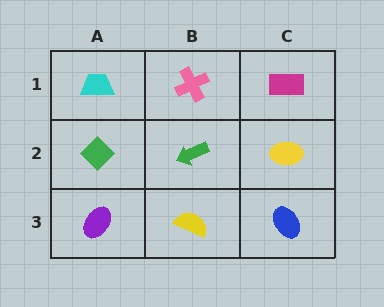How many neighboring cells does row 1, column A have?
2.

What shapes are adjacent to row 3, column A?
A green diamond (row 2, column A), a yellow semicircle (row 3, column B).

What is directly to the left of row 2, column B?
A green diamond.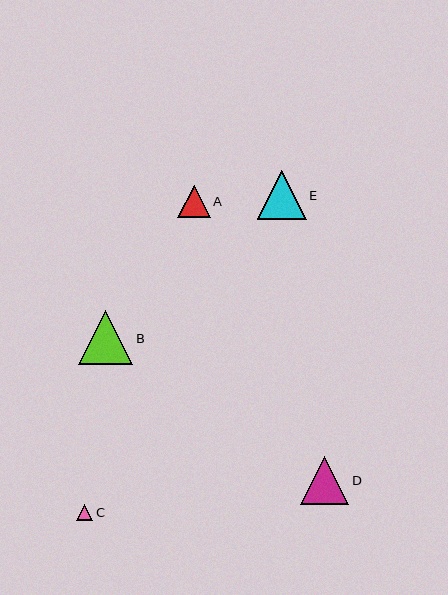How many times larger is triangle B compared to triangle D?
Triangle B is approximately 1.1 times the size of triangle D.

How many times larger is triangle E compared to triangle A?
Triangle E is approximately 1.5 times the size of triangle A.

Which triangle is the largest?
Triangle B is the largest with a size of approximately 54 pixels.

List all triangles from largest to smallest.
From largest to smallest: B, E, D, A, C.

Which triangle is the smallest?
Triangle C is the smallest with a size of approximately 16 pixels.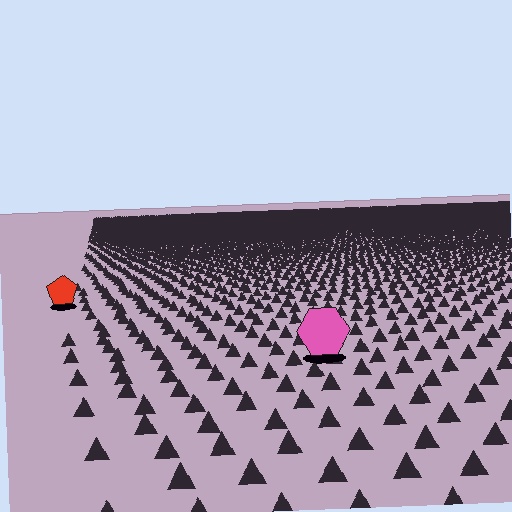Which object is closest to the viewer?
The pink hexagon is closest. The texture marks near it are larger and more spread out.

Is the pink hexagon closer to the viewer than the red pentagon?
Yes. The pink hexagon is closer — you can tell from the texture gradient: the ground texture is coarser near it.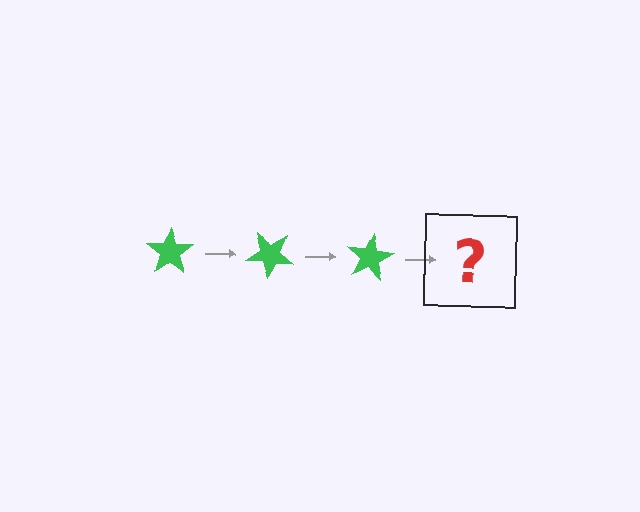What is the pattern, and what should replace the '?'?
The pattern is that the star rotates 40 degrees each step. The '?' should be a green star rotated 120 degrees.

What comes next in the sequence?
The next element should be a green star rotated 120 degrees.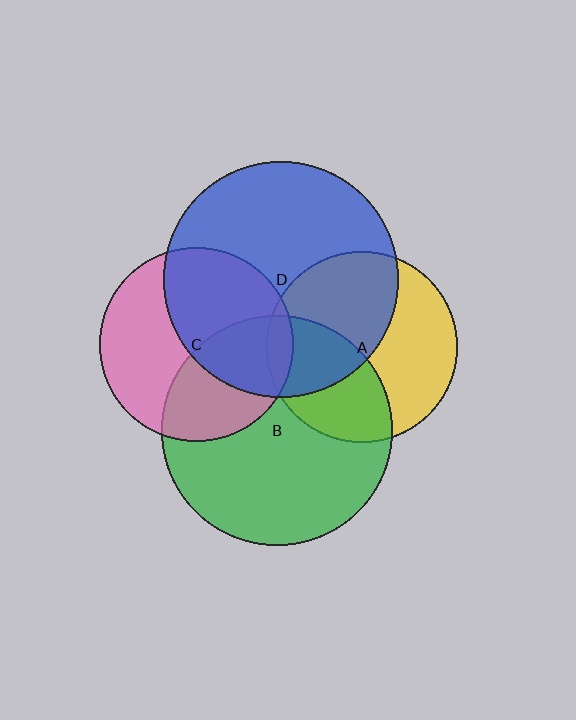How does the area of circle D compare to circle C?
Approximately 1.5 times.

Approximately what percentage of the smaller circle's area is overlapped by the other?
Approximately 40%.